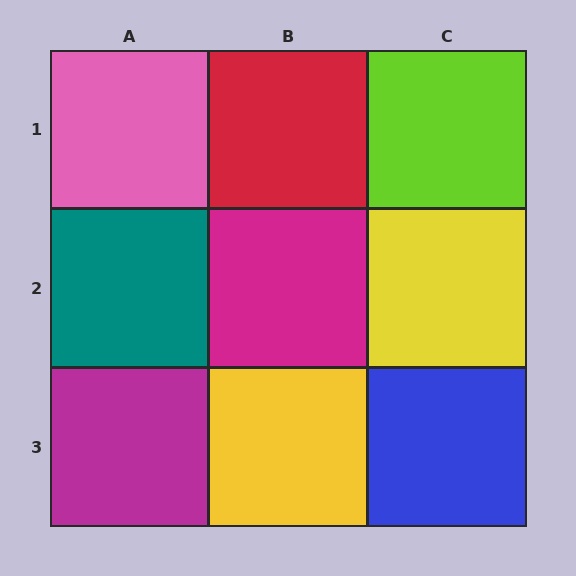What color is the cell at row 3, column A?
Magenta.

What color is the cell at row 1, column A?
Pink.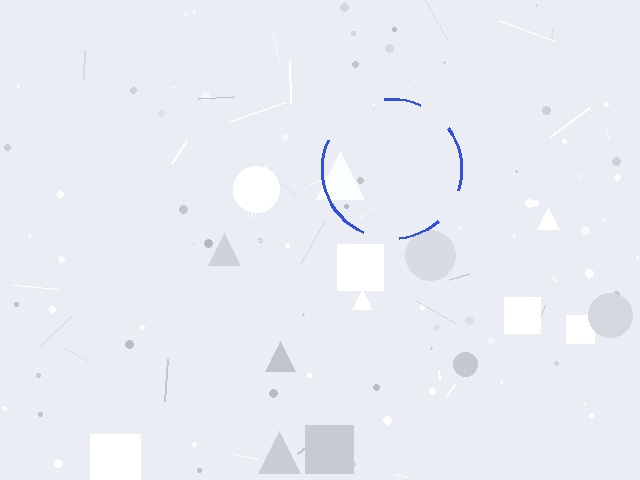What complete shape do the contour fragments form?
The contour fragments form a circle.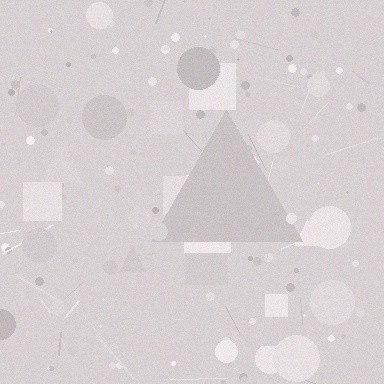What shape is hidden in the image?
A triangle is hidden in the image.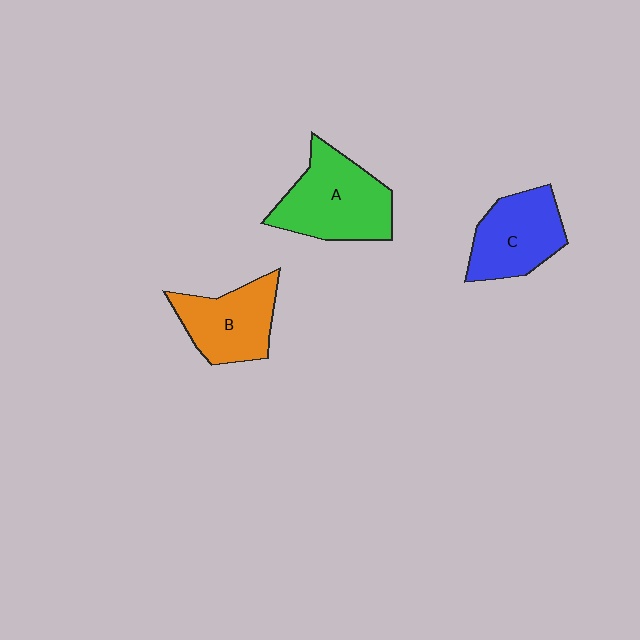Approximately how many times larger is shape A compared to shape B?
Approximately 1.3 times.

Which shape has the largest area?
Shape A (green).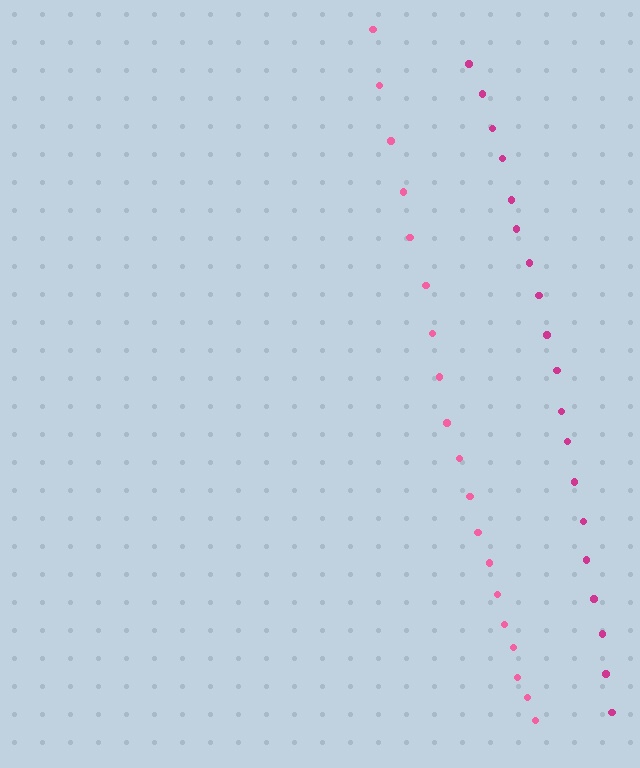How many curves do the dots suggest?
There are 2 distinct paths.